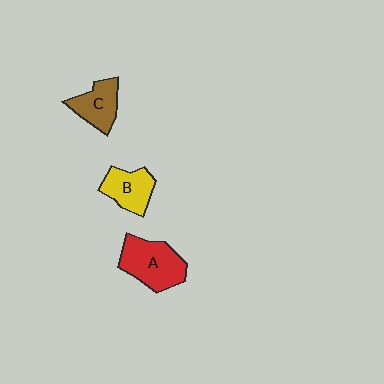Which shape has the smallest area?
Shape C (brown).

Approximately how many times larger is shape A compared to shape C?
Approximately 1.5 times.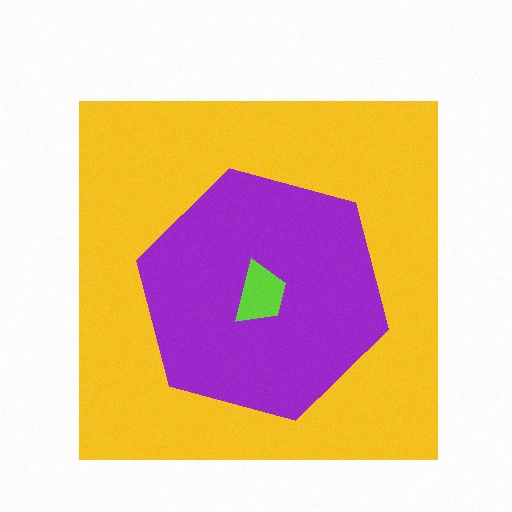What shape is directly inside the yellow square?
The purple hexagon.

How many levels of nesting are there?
3.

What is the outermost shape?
The yellow square.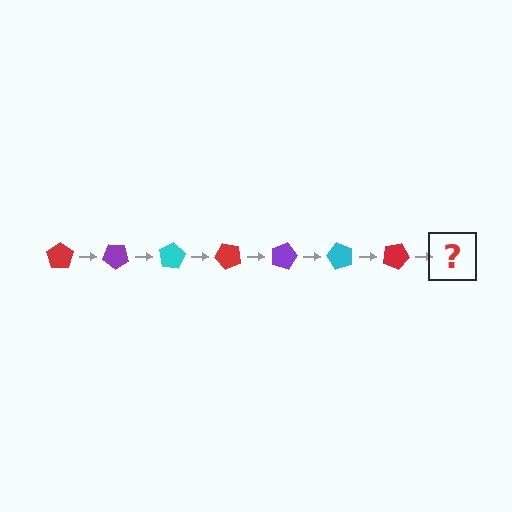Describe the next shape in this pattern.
It should be a purple pentagon, rotated 280 degrees from the start.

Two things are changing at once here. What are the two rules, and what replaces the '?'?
The two rules are that it rotates 40 degrees each step and the color cycles through red, purple, and cyan. The '?' should be a purple pentagon, rotated 280 degrees from the start.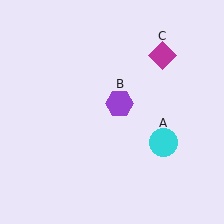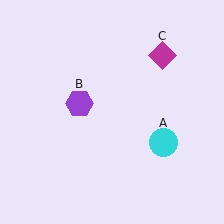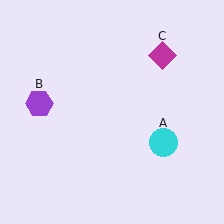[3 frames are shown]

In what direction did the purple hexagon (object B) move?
The purple hexagon (object B) moved left.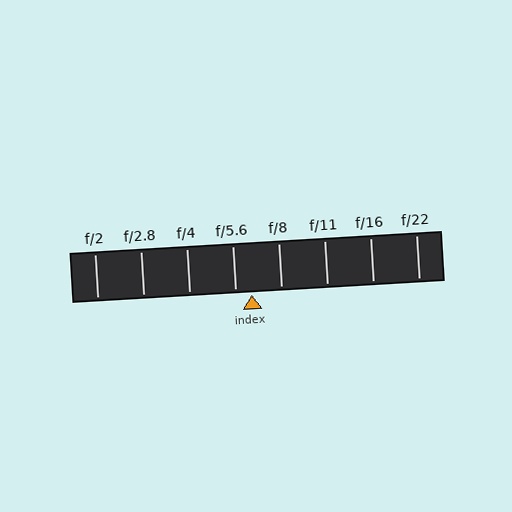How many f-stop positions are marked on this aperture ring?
There are 8 f-stop positions marked.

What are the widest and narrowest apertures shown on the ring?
The widest aperture shown is f/2 and the narrowest is f/22.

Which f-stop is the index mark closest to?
The index mark is closest to f/5.6.